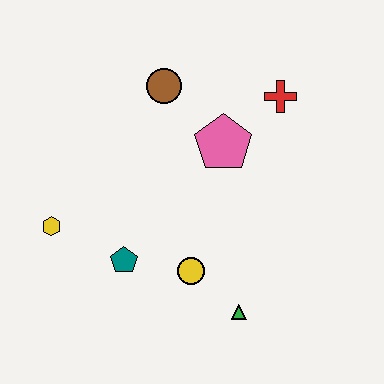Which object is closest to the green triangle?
The yellow circle is closest to the green triangle.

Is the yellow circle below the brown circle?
Yes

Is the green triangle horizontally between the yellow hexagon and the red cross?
Yes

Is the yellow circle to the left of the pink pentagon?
Yes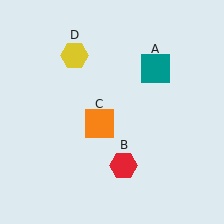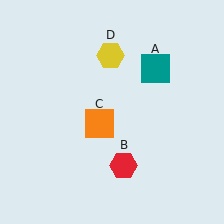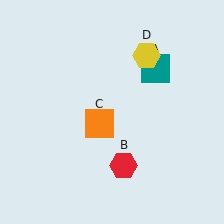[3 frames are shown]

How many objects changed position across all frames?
1 object changed position: yellow hexagon (object D).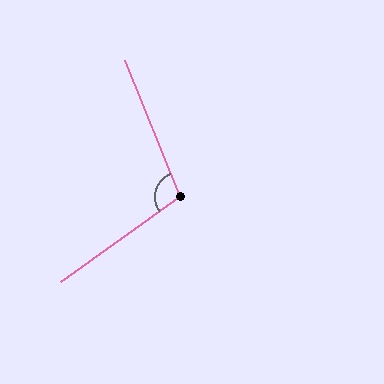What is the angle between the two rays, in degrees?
Approximately 103 degrees.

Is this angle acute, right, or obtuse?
It is obtuse.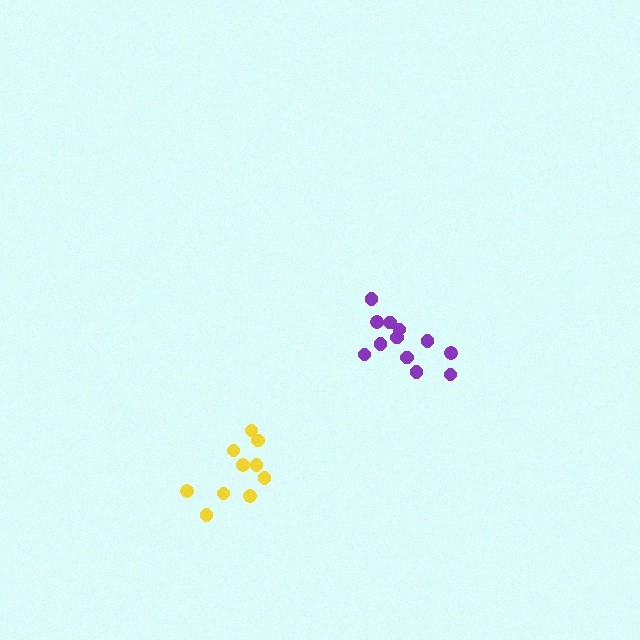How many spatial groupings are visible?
There are 2 spatial groupings.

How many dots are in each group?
Group 1: 10 dots, Group 2: 12 dots (22 total).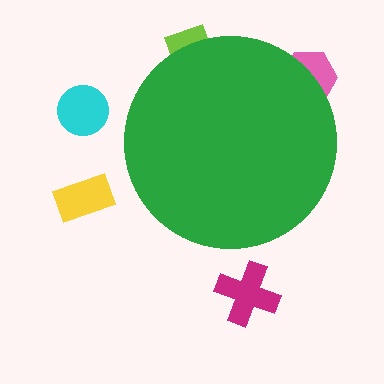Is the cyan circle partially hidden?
No, the cyan circle is fully visible.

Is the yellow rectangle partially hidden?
No, the yellow rectangle is fully visible.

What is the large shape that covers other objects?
A green circle.